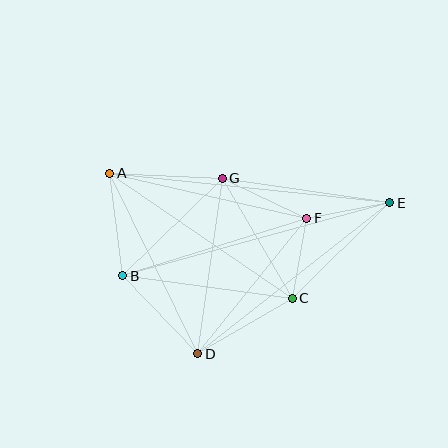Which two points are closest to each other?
Points C and F are closest to each other.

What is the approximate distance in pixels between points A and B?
The distance between A and B is approximately 103 pixels.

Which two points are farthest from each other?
Points A and E are farthest from each other.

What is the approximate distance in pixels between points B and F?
The distance between B and F is approximately 193 pixels.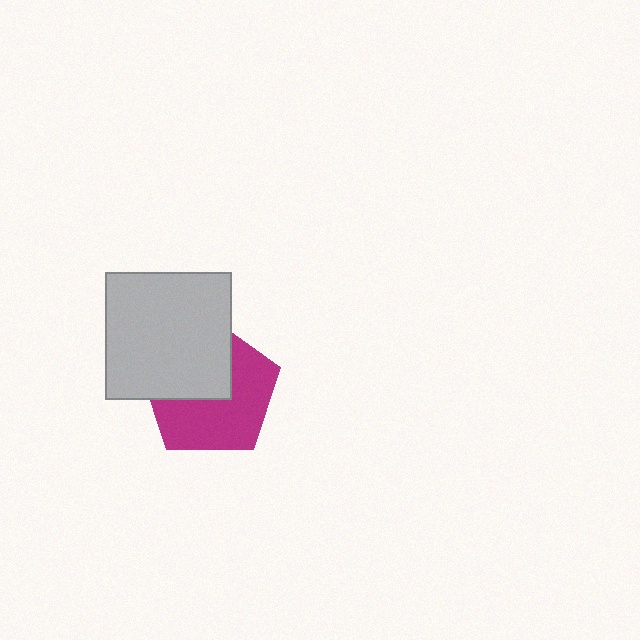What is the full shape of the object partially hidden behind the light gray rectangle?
The partially hidden object is a magenta pentagon.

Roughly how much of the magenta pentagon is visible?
About half of it is visible (roughly 58%).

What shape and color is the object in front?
The object in front is a light gray rectangle.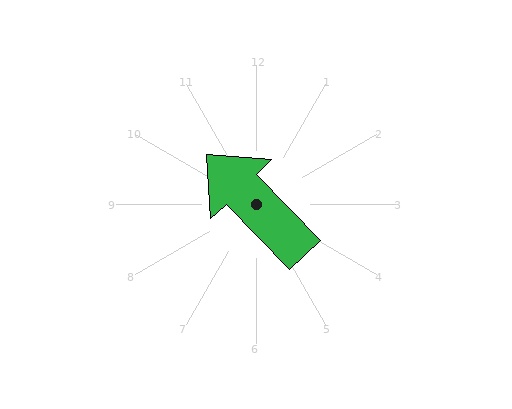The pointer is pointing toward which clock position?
Roughly 11 o'clock.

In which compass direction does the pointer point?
Northwest.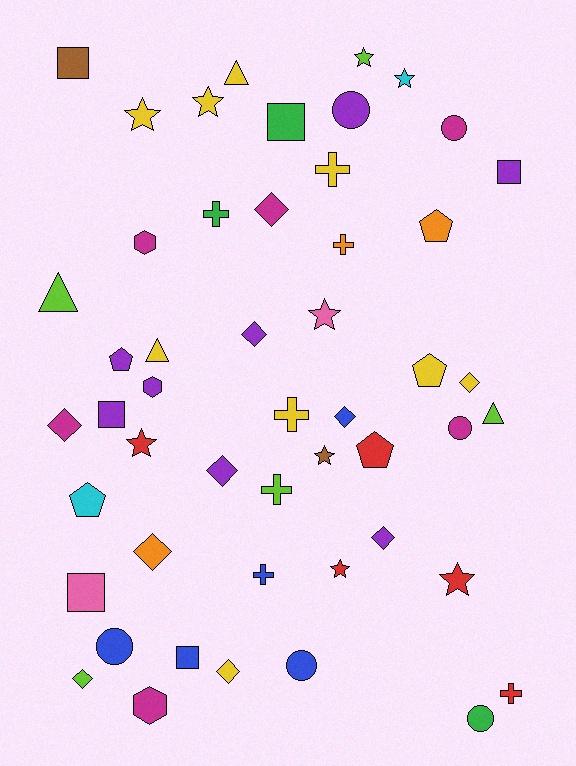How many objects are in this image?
There are 50 objects.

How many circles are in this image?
There are 6 circles.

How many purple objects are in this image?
There are 8 purple objects.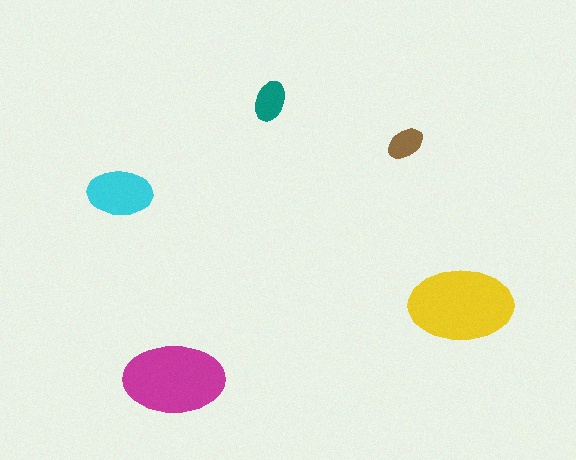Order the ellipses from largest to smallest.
the yellow one, the magenta one, the cyan one, the teal one, the brown one.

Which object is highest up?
The teal ellipse is topmost.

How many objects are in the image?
There are 5 objects in the image.